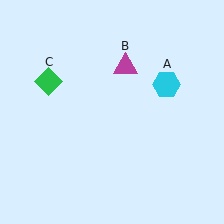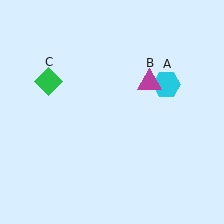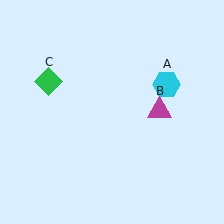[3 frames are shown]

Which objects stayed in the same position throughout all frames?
Cyan hexagon (object A) and green diamond (object C) remained stationary.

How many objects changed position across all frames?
1 object changed position: magenta triangle (object B).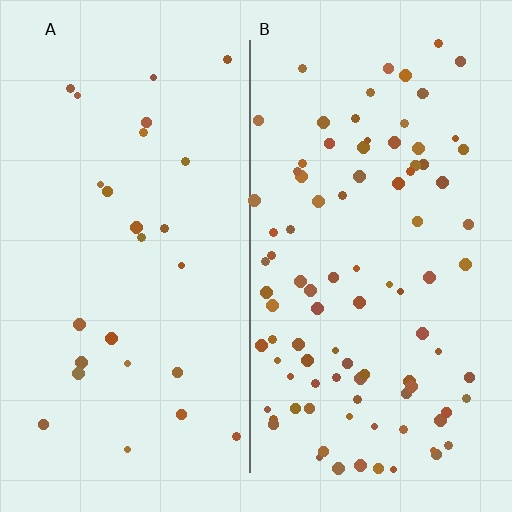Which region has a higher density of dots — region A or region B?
B (the right).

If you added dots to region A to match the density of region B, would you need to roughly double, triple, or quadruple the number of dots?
Approximately quadruple.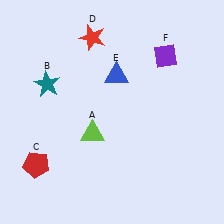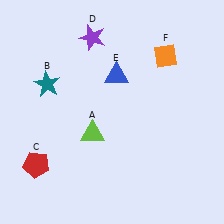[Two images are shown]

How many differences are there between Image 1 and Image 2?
There are 2 differences between the two images.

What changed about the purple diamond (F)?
In Image 1, F is purple. In Image 2, it changed to orange.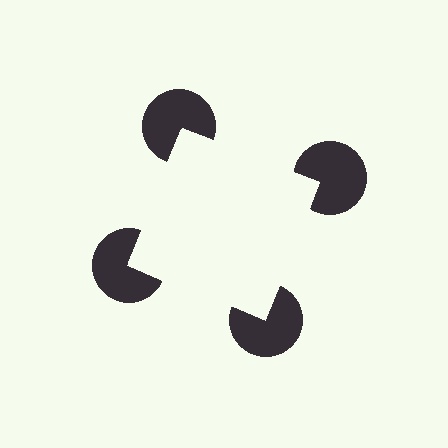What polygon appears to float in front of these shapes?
An illusory square — its edges are inferred from the aligned wedge cuts in the pac-man discs, not physically drawn.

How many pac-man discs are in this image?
There are 4 — one at each vertex of the illusory square.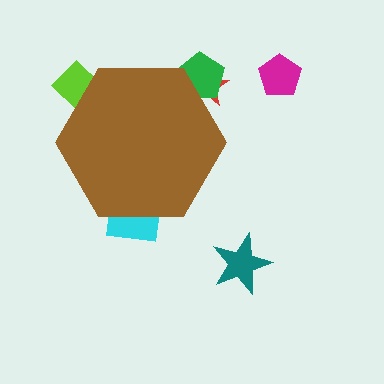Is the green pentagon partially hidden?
Yes, the green pentagon is partially hidden behind the brown hexagon.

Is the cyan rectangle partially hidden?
Yes, the cyan rectangle is partially hidden behind the brown hexagon.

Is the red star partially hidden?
Yes, the red star is partially hidden behind the brown hexagon.